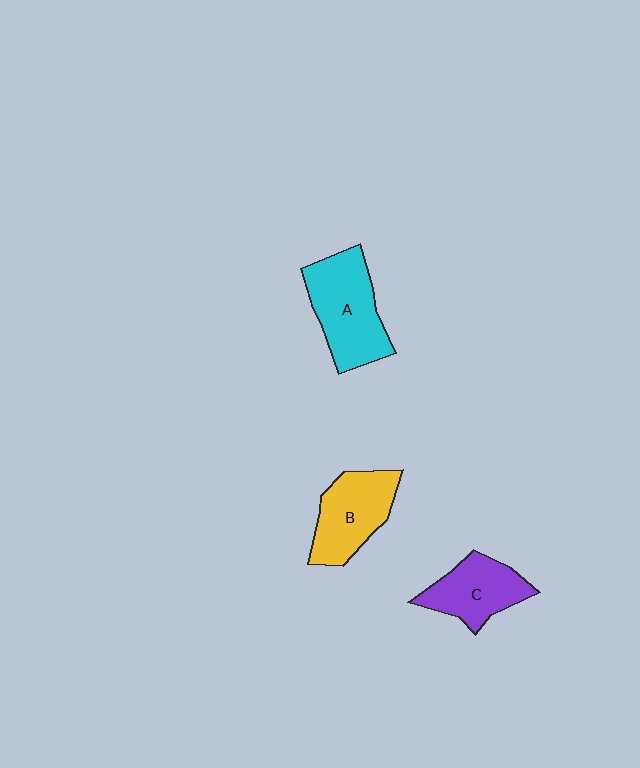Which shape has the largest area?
Shape A (cyan).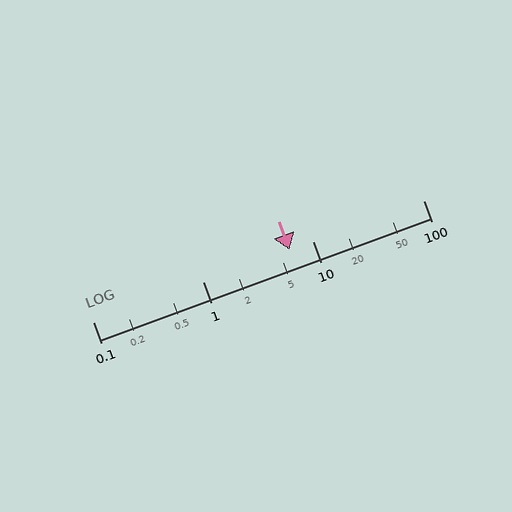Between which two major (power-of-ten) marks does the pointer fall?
The pointer is between 1 and 10.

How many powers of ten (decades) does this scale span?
The scale spans 3 decades, from 0.1 to 100.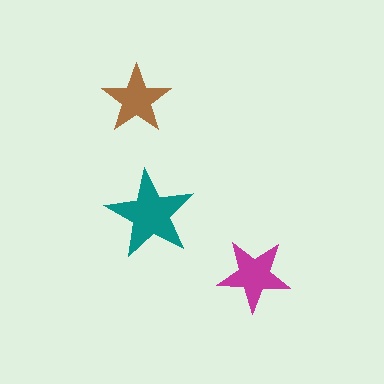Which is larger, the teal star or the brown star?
The teal one.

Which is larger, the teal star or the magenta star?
The teal one.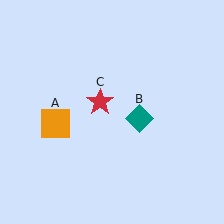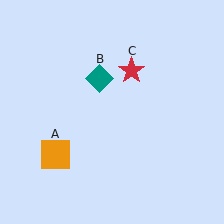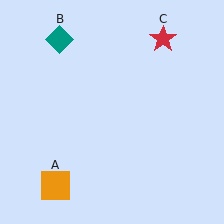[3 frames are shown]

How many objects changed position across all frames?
3 objects changed position: orange square (object A), teal diamond (object B), red star (object C).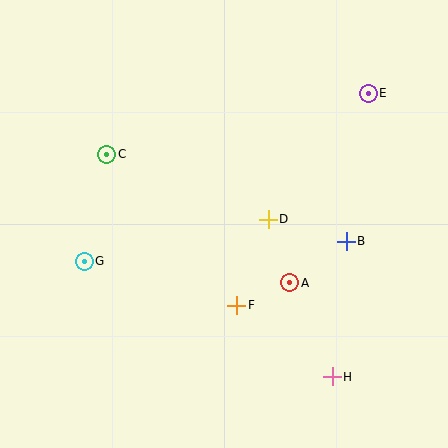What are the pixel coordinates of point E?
Point E is at (368, 93).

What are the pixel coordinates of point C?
Point C is at (107, 154).